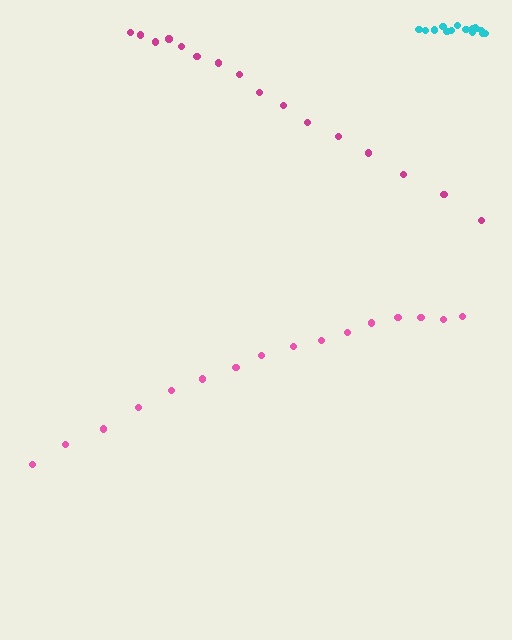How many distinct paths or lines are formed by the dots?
There are 3 distinct paths.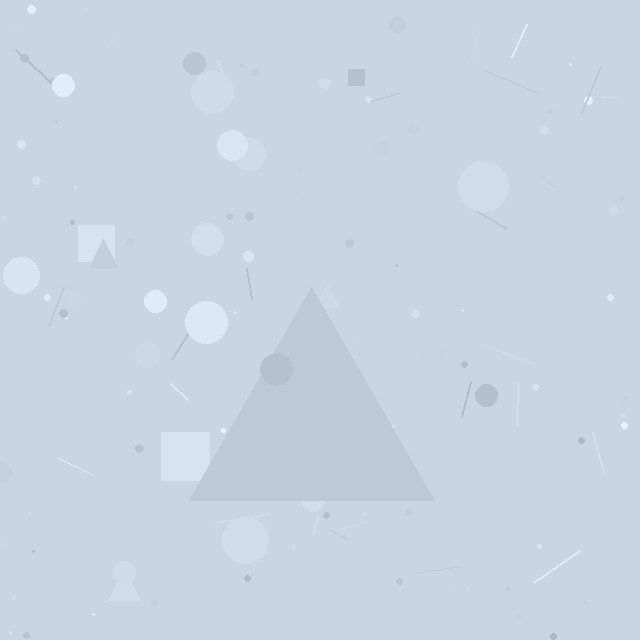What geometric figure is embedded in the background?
A triangle is embedded in the background.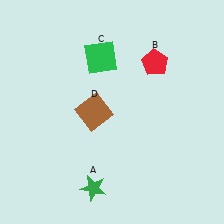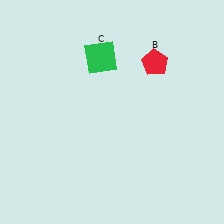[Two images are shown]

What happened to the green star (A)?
The green star (A) was removed in Image 2. It was in the bottom-left area of Image 1.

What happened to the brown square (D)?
The brown square (D) was removed in Image 2. It was in the bottom-left area of Image 1.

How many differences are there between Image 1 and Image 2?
There are 2 differences between the two images.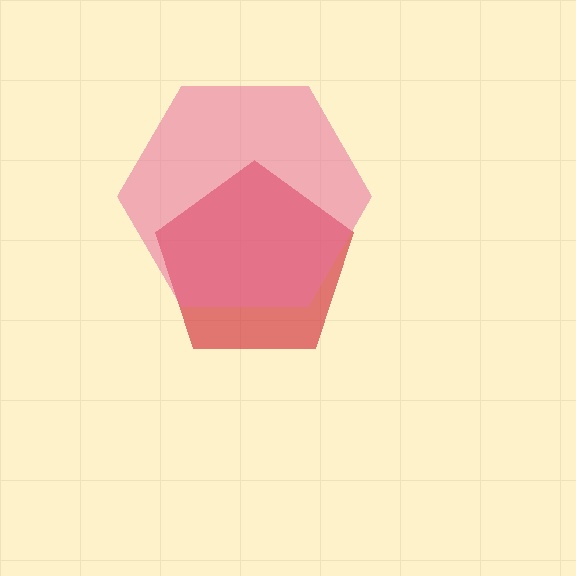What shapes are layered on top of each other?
The layered shapes are: a red pentagon, a pink hexagon.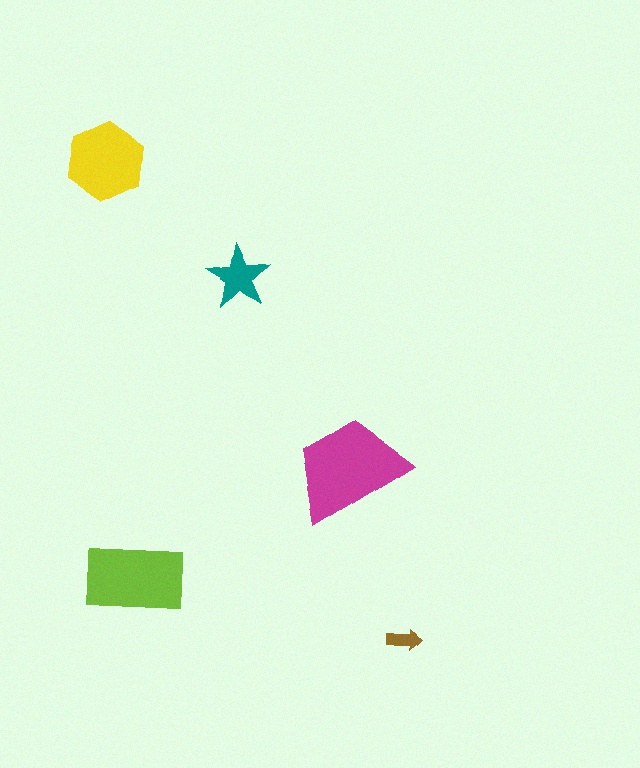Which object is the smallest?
The brown arrow.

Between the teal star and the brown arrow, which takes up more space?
The teal star.